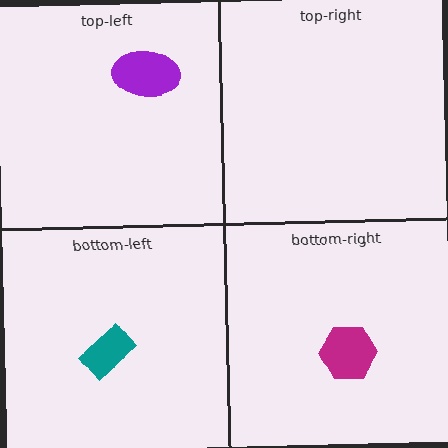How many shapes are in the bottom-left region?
1.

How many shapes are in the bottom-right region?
1.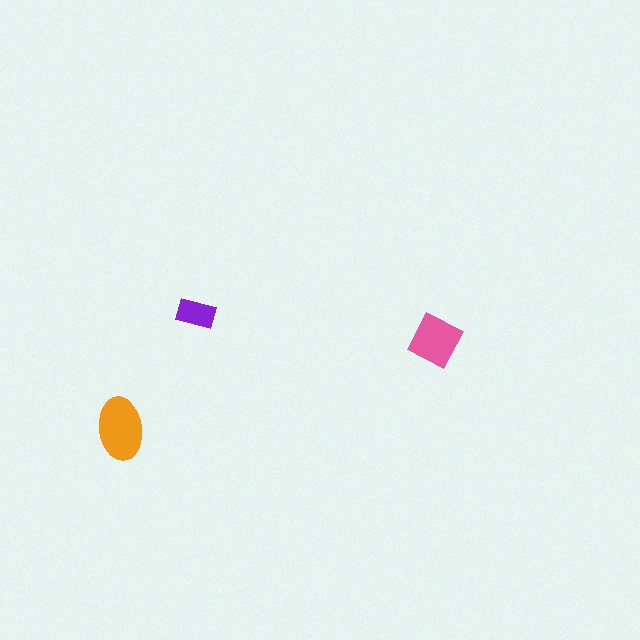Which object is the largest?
The orange ellipse.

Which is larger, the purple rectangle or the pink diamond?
The pink diamond.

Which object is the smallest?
The purple rectangle.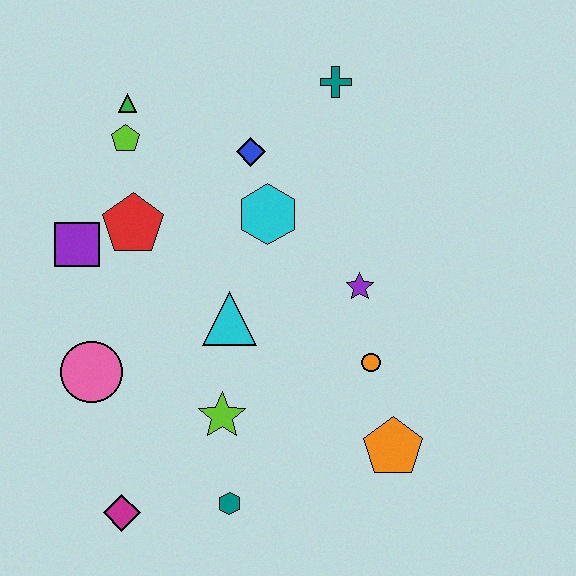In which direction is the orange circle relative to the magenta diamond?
The orange circle is to the right of the magenta diamond.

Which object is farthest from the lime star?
The teal cross is farthest from the lime star.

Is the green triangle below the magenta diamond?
No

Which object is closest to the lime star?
The teal hexagon is closest to the lime star.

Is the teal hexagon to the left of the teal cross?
Yes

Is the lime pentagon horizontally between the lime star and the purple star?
No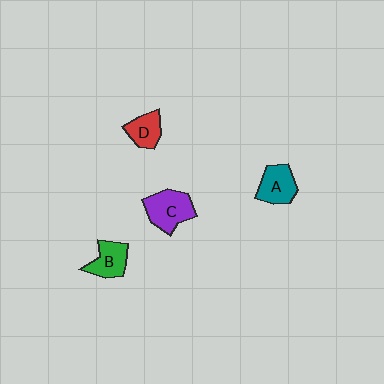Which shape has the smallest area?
Shape D (red).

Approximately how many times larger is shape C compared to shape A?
Approximately 1.3 times.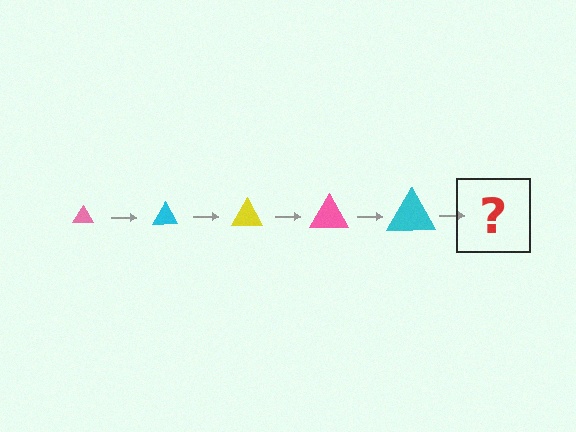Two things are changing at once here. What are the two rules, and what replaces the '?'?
The two rules are that the triangle grows larger each step and the color cycles through pink, cyan, and yellow. The '?' should be a yellow triangle, larger than the previous one.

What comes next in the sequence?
The next element should be a yellow triangle, larger than the previous one.